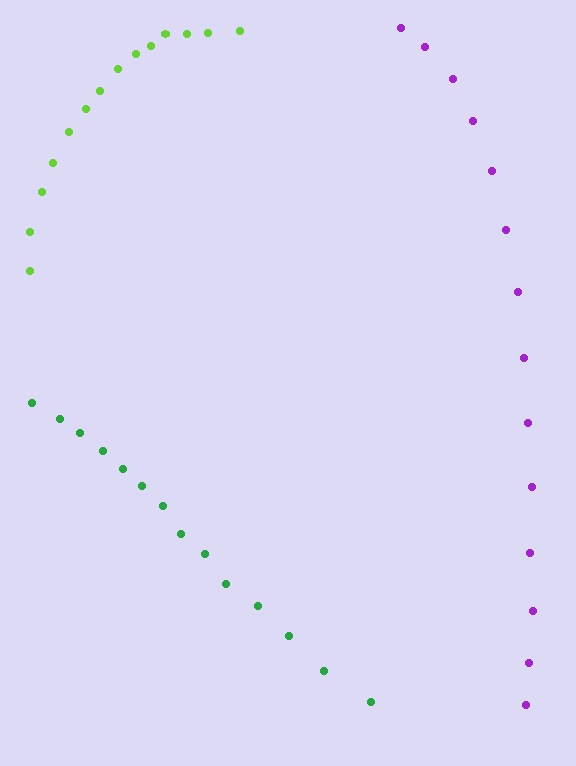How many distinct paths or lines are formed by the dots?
There are 3 distinct paths.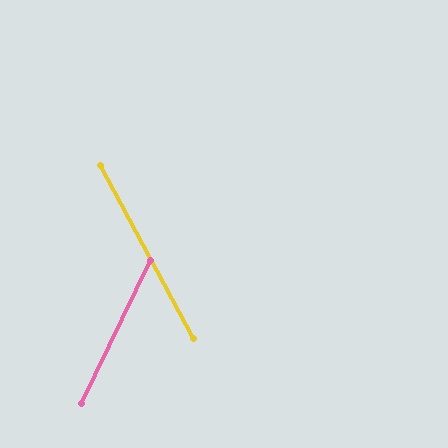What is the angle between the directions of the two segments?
Approximately 54 degrees.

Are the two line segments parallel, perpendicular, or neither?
Neither parallel nor perpendicular — they differ by about 54°.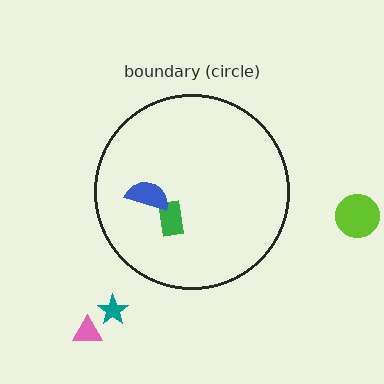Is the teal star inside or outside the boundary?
Outside.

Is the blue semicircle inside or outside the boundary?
Inside.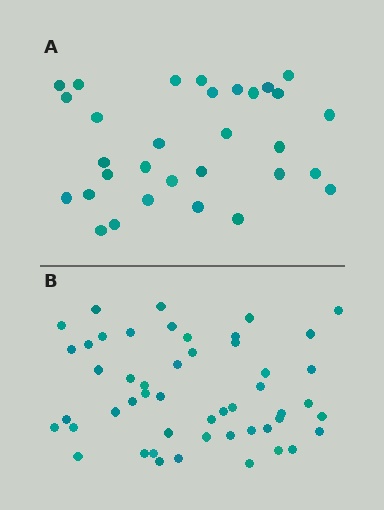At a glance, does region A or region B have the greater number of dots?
Region B (the bottom region) has more dots.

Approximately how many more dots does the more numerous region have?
Region B has approximately 20 more dots than region A.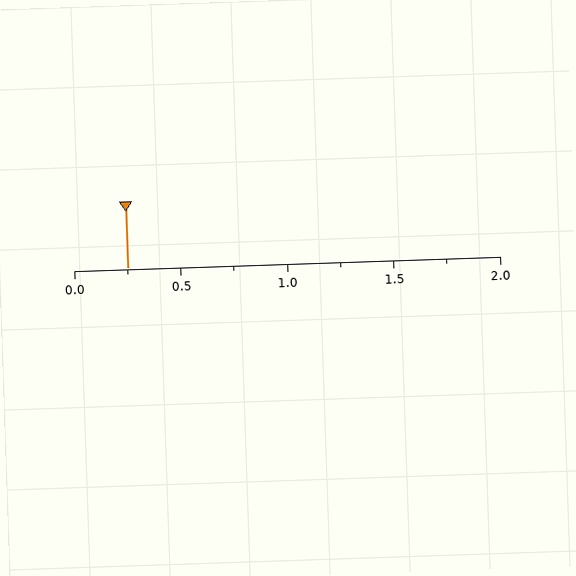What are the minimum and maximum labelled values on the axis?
The axis runs from 0.0 to 2.0.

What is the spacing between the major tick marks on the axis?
The major ticks are spaced 0.5 apart.